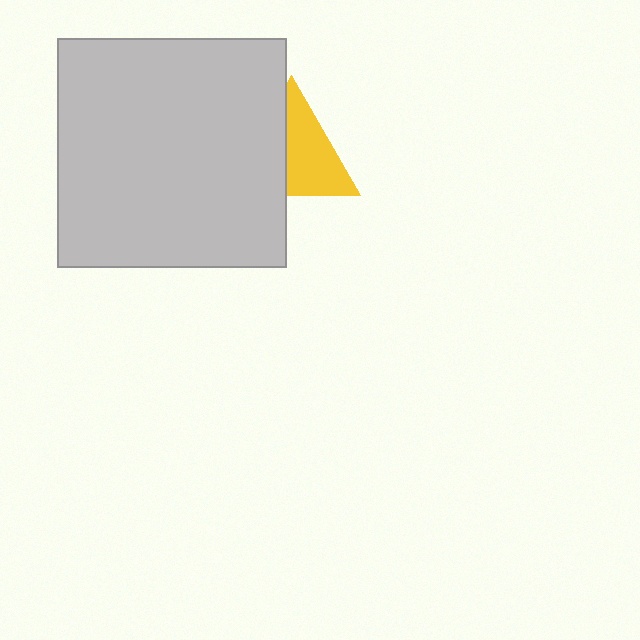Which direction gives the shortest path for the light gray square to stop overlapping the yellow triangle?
Moving left gives the shortest separation.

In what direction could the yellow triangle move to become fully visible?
The yellow triangle could move right. That would shift it out from behind the light gray square entirely.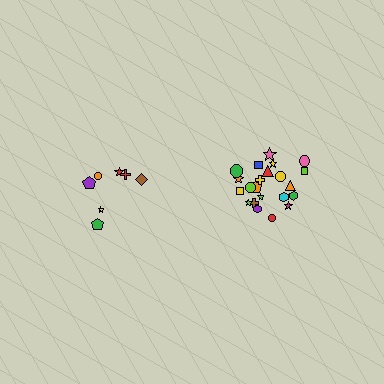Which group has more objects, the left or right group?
The right group.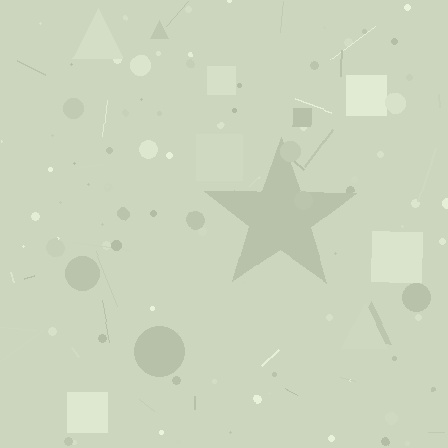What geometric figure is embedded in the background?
A star is embedded in the background.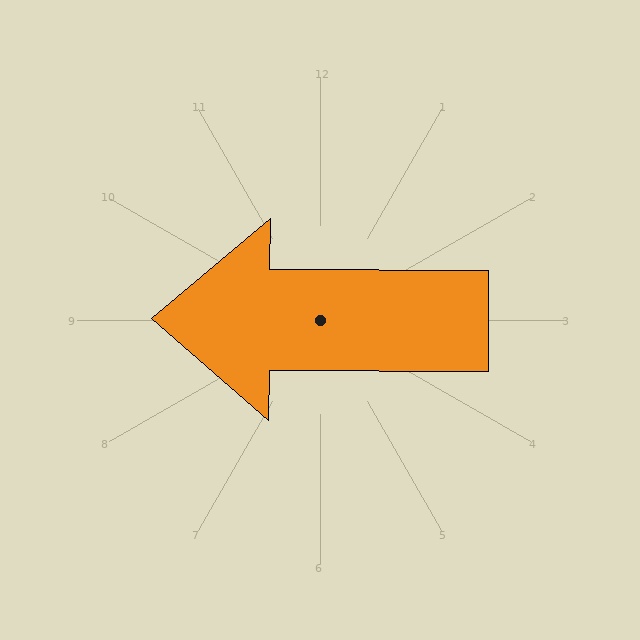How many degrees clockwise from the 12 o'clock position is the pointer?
Approximately 270 degrees.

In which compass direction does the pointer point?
West.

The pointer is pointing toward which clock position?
Roughly 9 o'clock.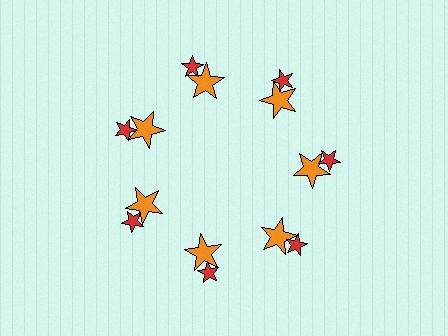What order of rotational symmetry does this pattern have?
This pattern has 7-fold rotational symmetry.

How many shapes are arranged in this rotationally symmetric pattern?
There are 14 shapes, arranged in 7 groups of 2.